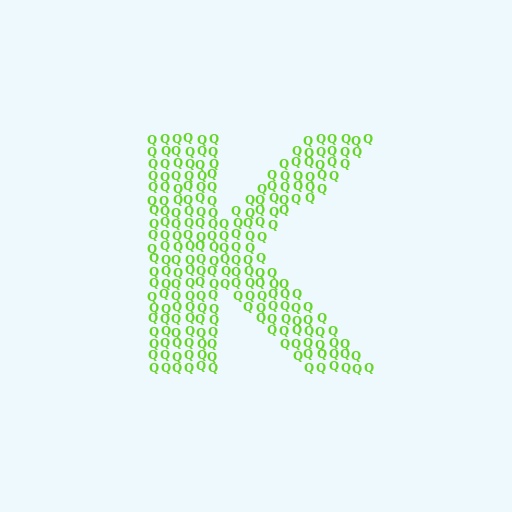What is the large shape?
The large shape is the letter K.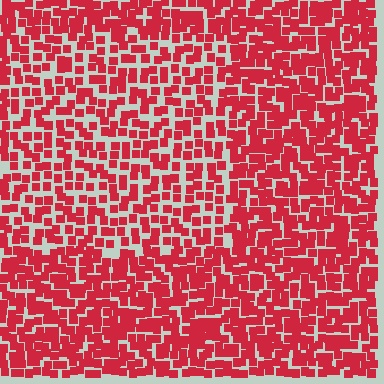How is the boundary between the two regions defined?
The boundary is defined by a change in element density (approximately 1.6x ratio). All elements are the same color, size, and shape.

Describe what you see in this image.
The image contains small red elements arranged at two different densities. A rectangle-shaped region is visible where the elements are less densely packed than the surrounding area.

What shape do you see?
I see a rectangle.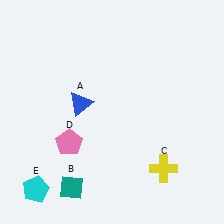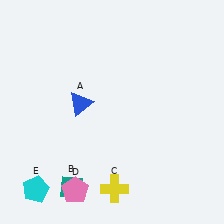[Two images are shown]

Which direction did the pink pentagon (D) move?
The pink pentagon (D) moved down.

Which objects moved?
The objects that moved are: the yellow cross (C), the pink pentagon (D).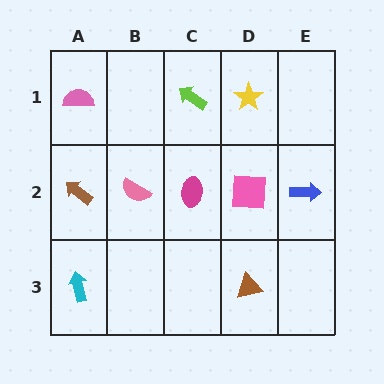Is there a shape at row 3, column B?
No, that cell is empty.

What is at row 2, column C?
A magenta ellipse.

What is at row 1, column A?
A pink semicircle.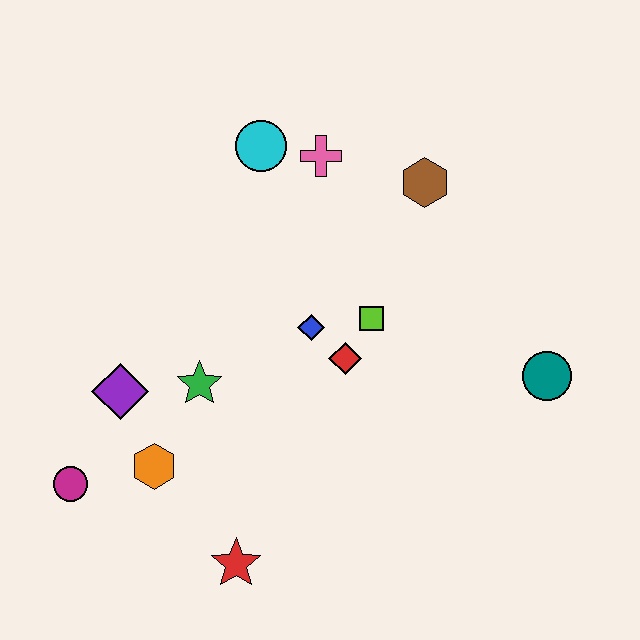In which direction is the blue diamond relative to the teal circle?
The blue diamond is to the left of the teal circle.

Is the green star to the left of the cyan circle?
Yes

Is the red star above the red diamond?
No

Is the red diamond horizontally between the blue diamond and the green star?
No